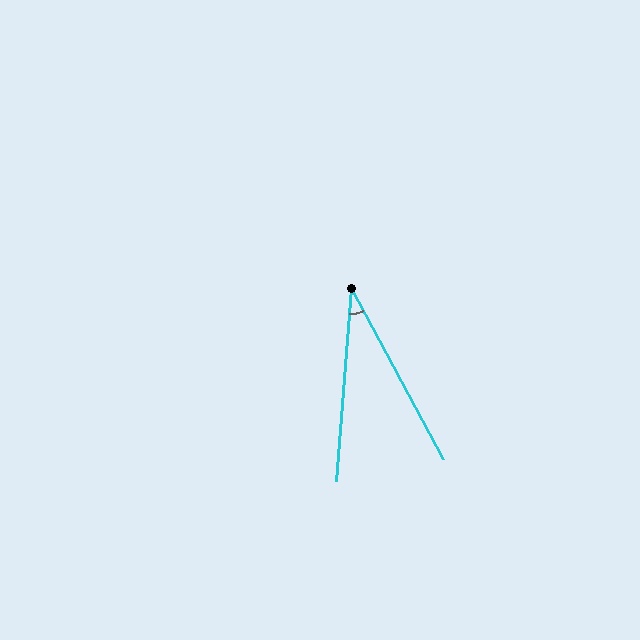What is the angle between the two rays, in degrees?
Approximately 33 degrees.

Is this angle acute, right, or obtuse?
It is acute.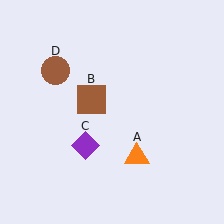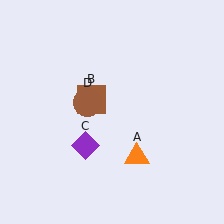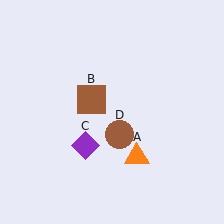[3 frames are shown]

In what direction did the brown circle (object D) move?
The brown circle (object D) moved down and to the right.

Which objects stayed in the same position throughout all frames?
Orange triangle (object A) and brown square (object B) and purple diamond (object C) remained stationary.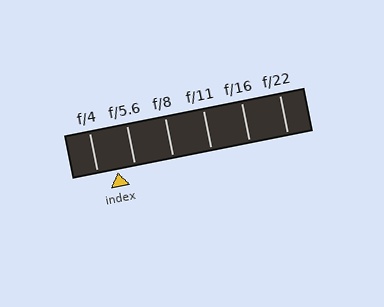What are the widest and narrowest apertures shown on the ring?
The widest aperture shown is f/4 and the narrowest is f/22.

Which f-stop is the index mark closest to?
The index mark is closest to f/5.6.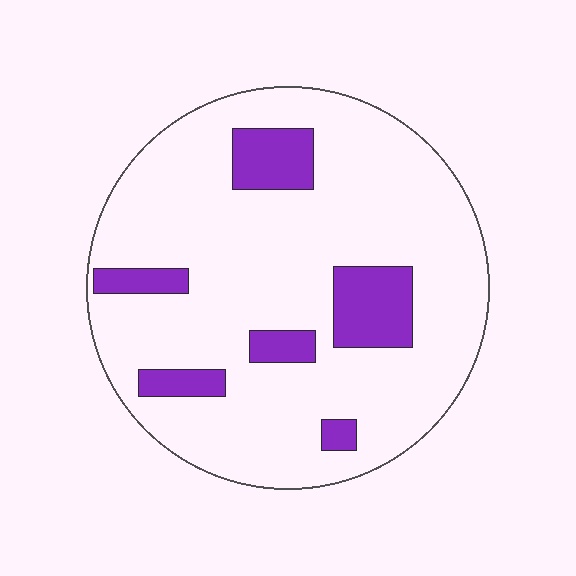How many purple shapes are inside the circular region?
6.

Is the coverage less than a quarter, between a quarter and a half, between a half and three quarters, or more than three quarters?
Less than a quarter.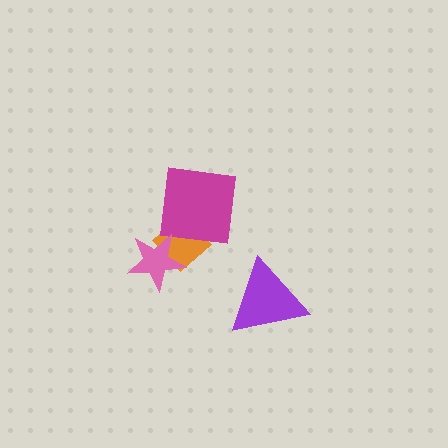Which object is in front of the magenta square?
The pink star is in front of the magenta square.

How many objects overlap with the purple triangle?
0 objects overlap with the purple triangle.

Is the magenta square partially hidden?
Yes, it is partially covered by another shape.